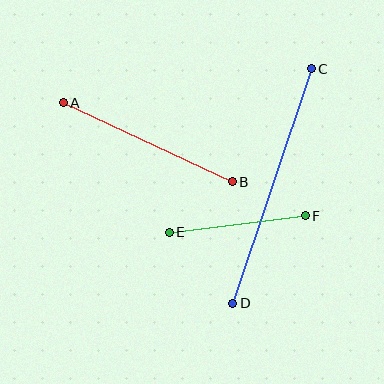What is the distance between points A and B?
The distance is approximately 187 pixels.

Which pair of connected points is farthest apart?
Points C and D are farthest apart.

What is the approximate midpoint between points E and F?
The midpoint is at approximately (237, 224) pixels.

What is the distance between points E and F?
The distance is approximately 137 pixels.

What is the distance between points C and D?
The distance is approximately 247 pixels.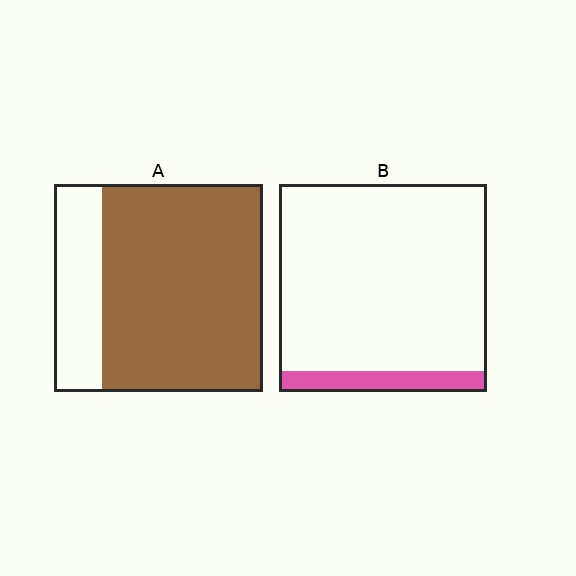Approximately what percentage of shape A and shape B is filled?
A is approximately 75% and B is approximately 10%.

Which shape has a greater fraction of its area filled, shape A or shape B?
Shape A.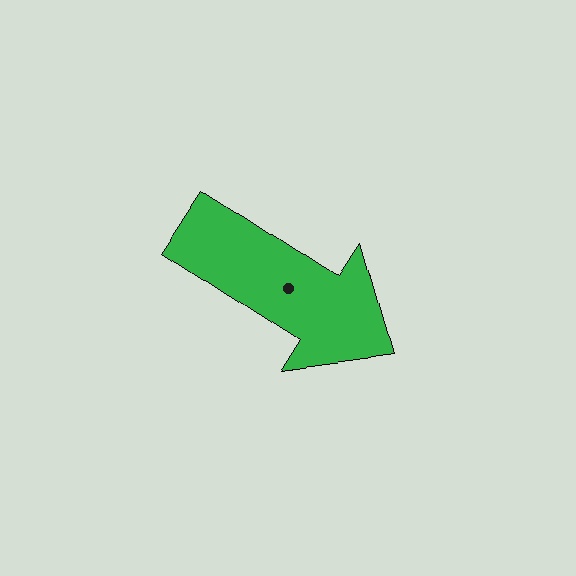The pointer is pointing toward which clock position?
Roughly 4 o'clock.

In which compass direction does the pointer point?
Southeast.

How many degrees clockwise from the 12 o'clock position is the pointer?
Approximately 123 degrees.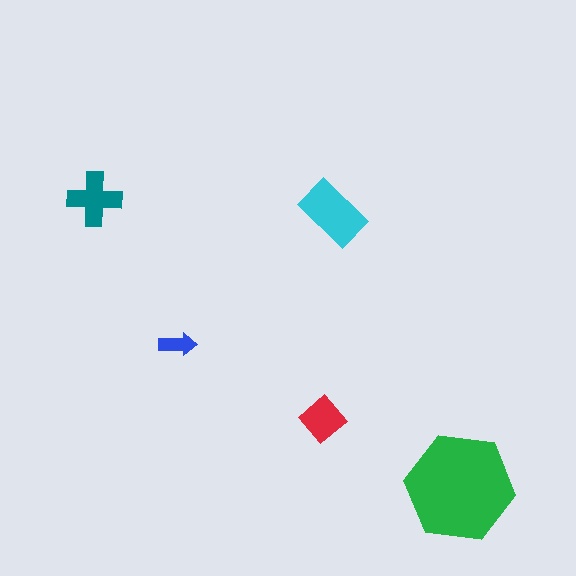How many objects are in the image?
There are 5 objects in the image.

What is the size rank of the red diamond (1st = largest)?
4th.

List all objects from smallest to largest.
The blue arrow, the red diamond, the teal cross, the cyan rectangle, the green hexagon.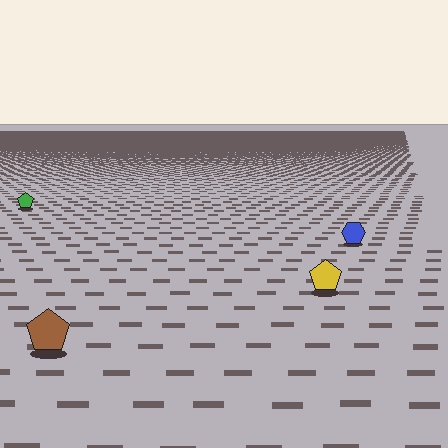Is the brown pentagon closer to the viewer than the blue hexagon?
Yes. The brown pentagon is closer — you can tell from the texture gradient: the ground texture is coarser near it.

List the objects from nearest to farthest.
From nearest to farthest: the brown pentagon, the yellow pentagon, the blue hexagon, the green pentagon.